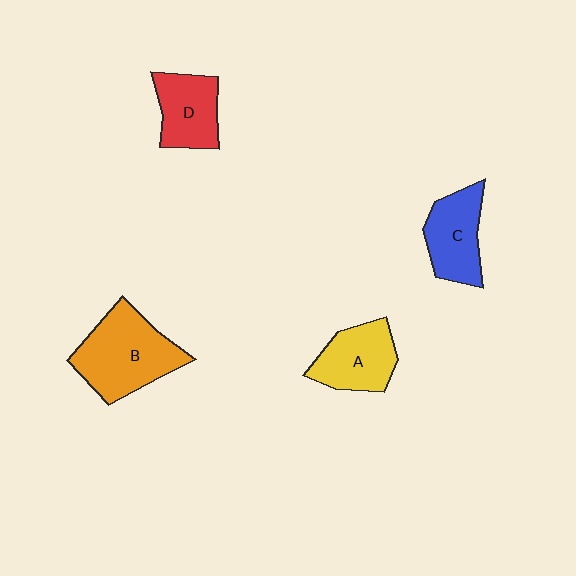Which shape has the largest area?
Shape B (orange).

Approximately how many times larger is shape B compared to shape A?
Approximately 1.5 times.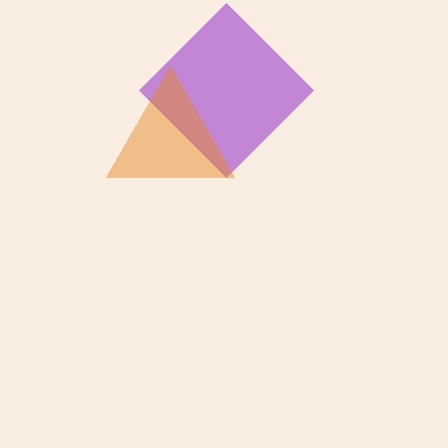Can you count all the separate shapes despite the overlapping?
Yes, there are 2 separate shapes.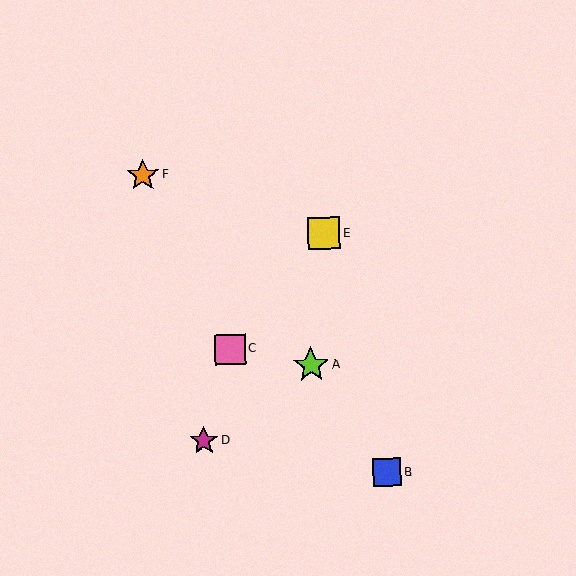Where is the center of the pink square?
The center of the pink square is at (230, 349).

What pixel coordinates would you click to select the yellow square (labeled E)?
Click at (324, 233) to select the yellow square E.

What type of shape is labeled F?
Shape F is an orange star.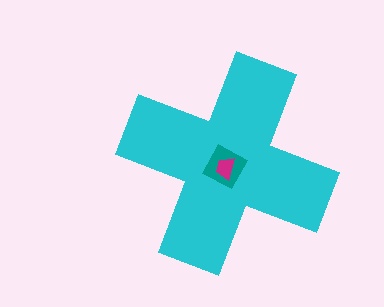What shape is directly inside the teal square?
The magenta trapezoid.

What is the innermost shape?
The magenta trapezoid.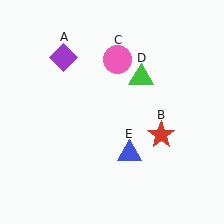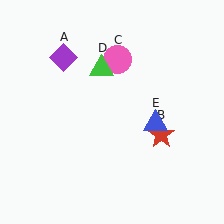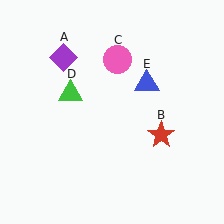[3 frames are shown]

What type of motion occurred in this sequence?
The green triangle (object D), blue triangle (object E) rotated counterclockwise around the center of the scene.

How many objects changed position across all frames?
2 objects changed position: green triangle (object D), blue triangle (object E).